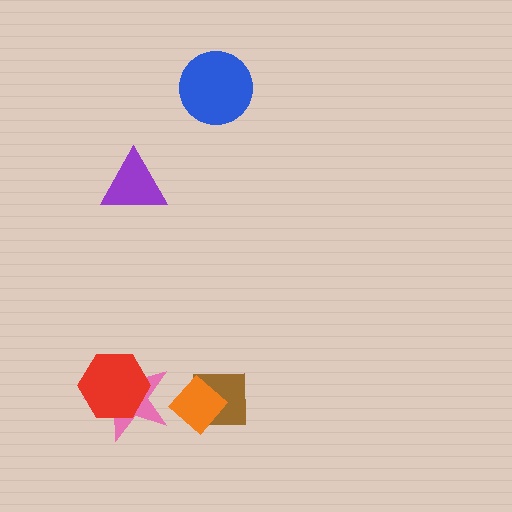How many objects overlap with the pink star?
1 object overlaps with the pink star.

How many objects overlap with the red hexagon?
1 object overlaps with the red hexagon.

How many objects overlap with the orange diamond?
1 object overlaps with the orange diamond.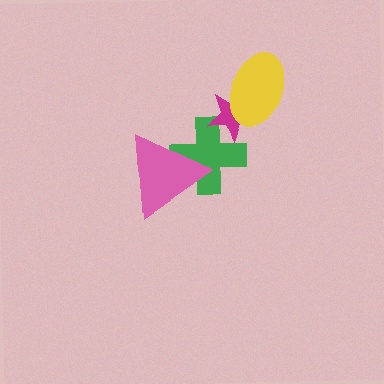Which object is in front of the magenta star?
The yellow ellipse is in front of the magenta star.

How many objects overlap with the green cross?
2 objects overlap with the green cross.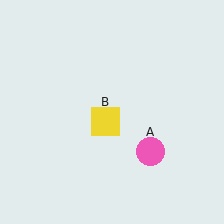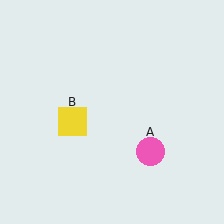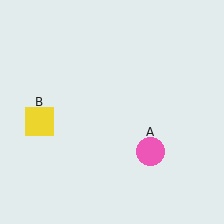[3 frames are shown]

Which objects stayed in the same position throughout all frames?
Pink circle (object A) remained stationary.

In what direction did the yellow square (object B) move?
The yellow square (object B) moved left.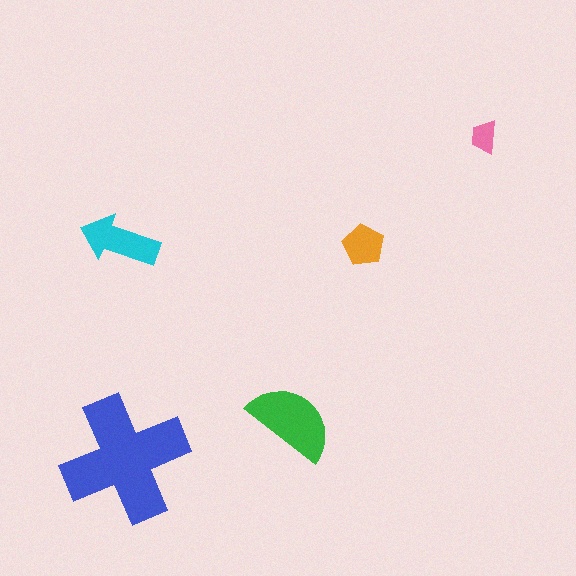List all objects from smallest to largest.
The pink trapezoid, the orange pentagon, the cyan arrow, the green semicircle, the blue cross.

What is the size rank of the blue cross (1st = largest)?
1st.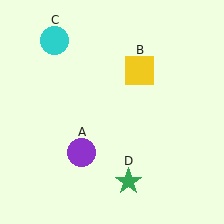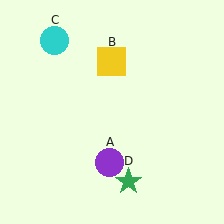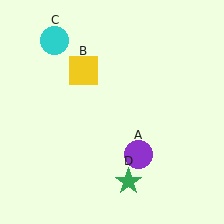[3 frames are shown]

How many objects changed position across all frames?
2 objects changed position: purple circle (object A), yellow square (object B).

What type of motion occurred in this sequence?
The purple circle (object A), yellow square (object B) rotated counterclockwise around the center of the scene.